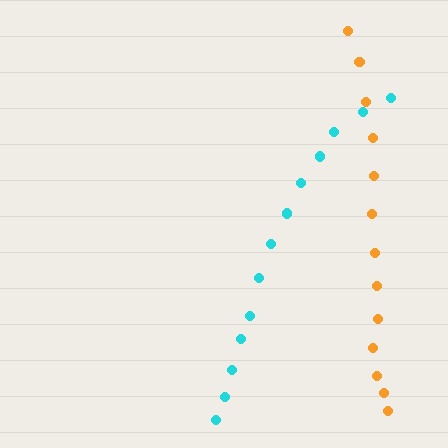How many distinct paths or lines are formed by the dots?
There are 2 distinct paths.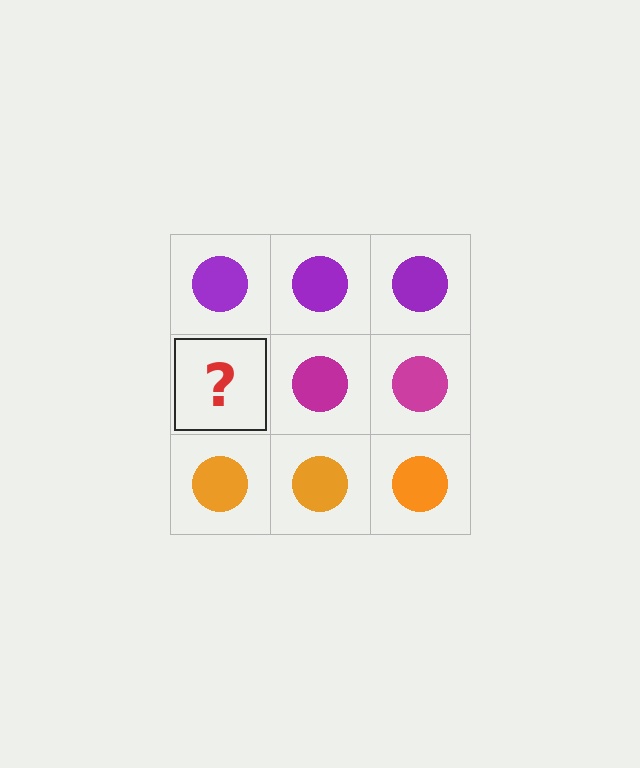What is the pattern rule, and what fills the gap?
The rule is that each row has a consistent color. The gap should be filled with a magenta circle.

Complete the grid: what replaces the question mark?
The question mark should be replaced with a magenta circle.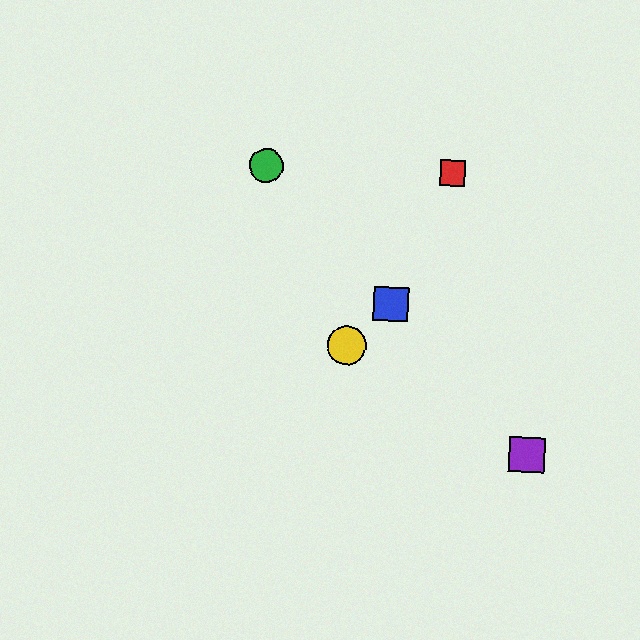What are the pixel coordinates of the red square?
The red square is at (453, 173).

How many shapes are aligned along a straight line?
3 shapes (the blue square, the green circle, the purple square) are aligned along a straight line.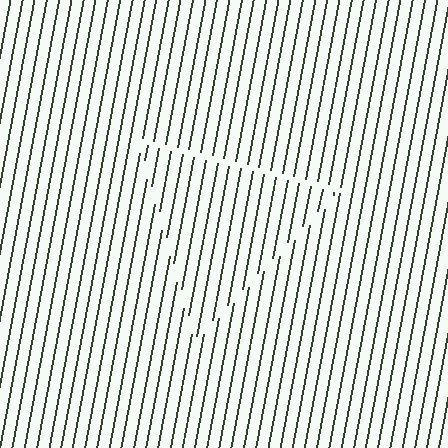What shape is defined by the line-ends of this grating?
An illusory triangle. The interior of the shape contains the same grating, shifted by half a period — the contour is defined by the phase discontinuity where line-ends from the inner and outer gratings abut.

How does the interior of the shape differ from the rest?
The interior of the shape contains the same grating, shifted by half a period — the contour is defined by the phase discontinuity where line-ends from the inner and outer gratings abut.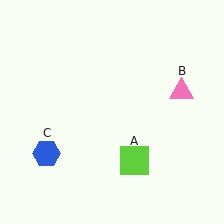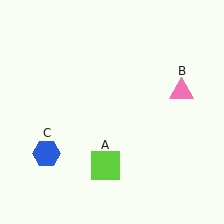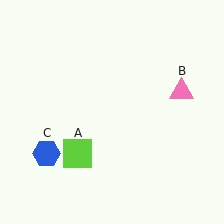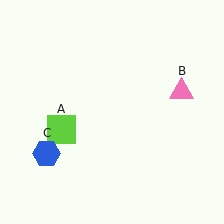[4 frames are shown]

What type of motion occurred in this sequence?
The lime square (object A) rotated clockwise around the center of the scene.